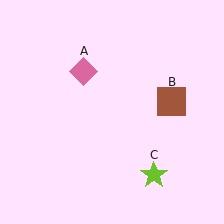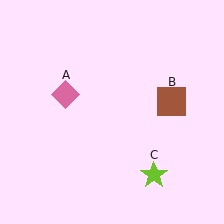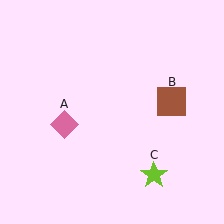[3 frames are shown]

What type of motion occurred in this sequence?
The pink diamond (object A) rotated counterclockwise around the center of the scene.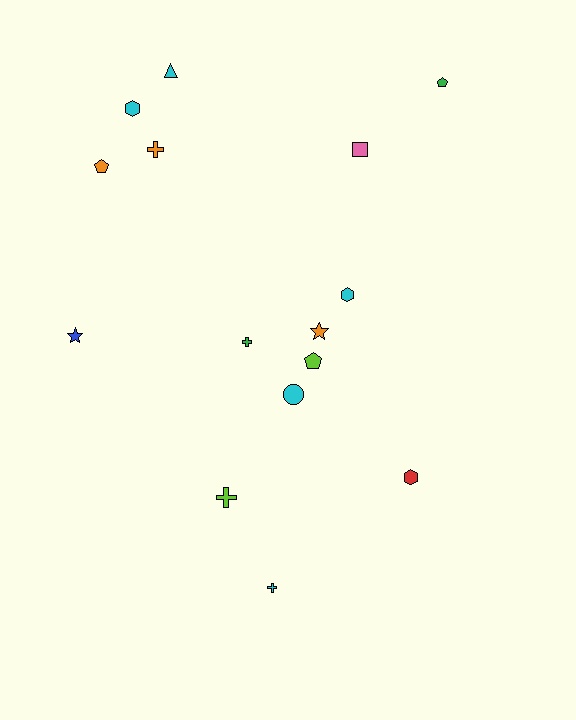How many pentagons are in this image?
There are 3 pentagons.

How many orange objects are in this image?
There are 3 orange objects.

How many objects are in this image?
There are 15 objects.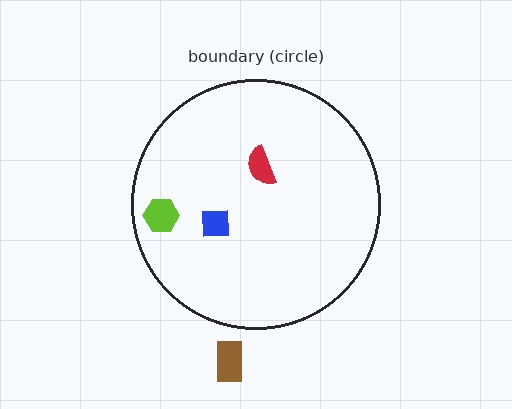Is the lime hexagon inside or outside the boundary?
Inside.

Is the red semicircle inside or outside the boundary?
Inside.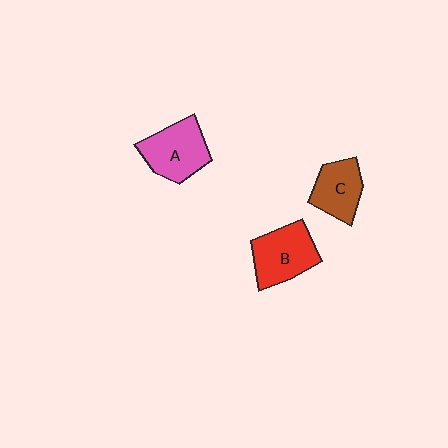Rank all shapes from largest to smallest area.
From largest to smallest: A (pink), B (red), C (brown).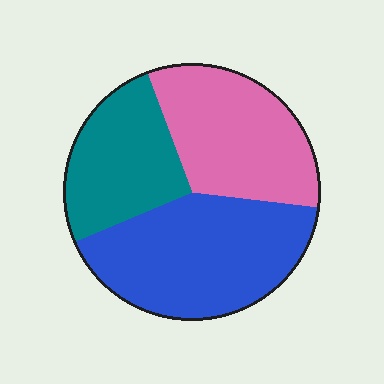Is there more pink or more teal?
Pink.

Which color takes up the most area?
Blue, at roughly 40%.